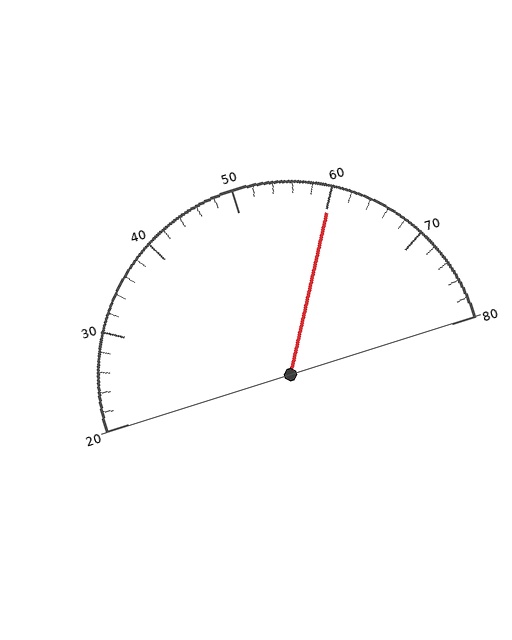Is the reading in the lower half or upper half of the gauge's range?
The reading is in the upper half of the range (20 to 80).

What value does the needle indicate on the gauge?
The needle indicates approximately 60.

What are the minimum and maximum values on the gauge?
The gauge ranges from 20 to 80.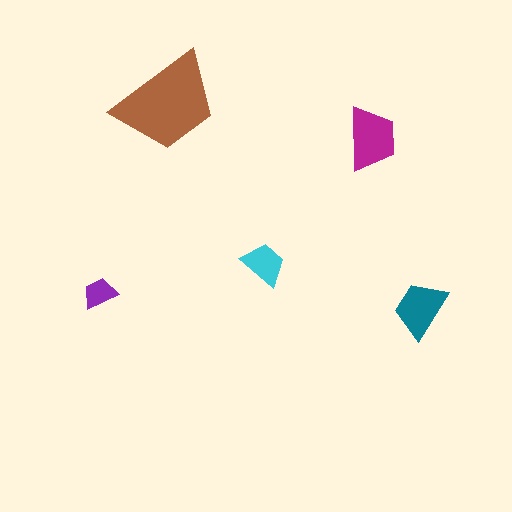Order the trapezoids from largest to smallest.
the brown one, the magenta one, the teal one, the cyan one, the purple one.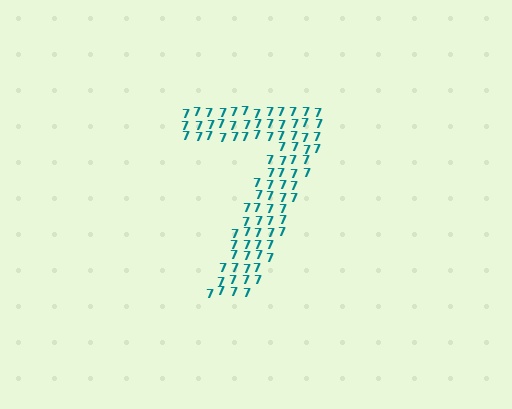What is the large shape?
The large shape is the digit 7.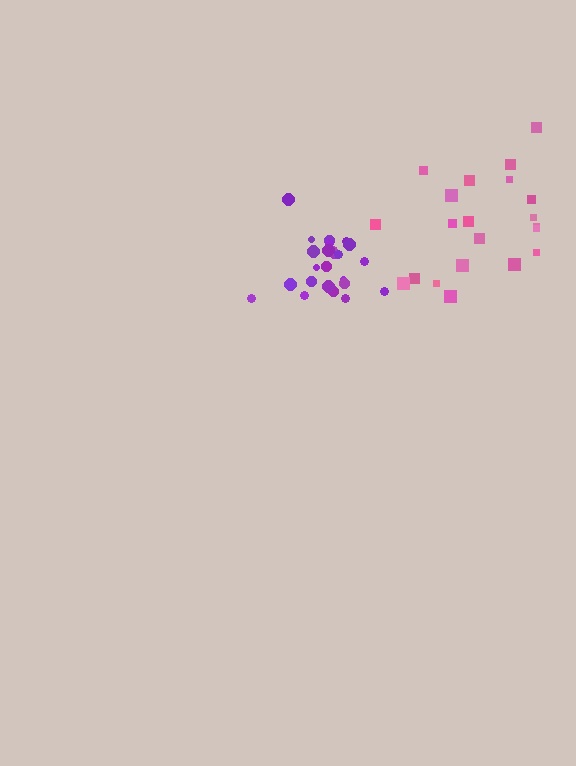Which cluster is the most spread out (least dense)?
Pink.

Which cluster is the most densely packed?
Purple.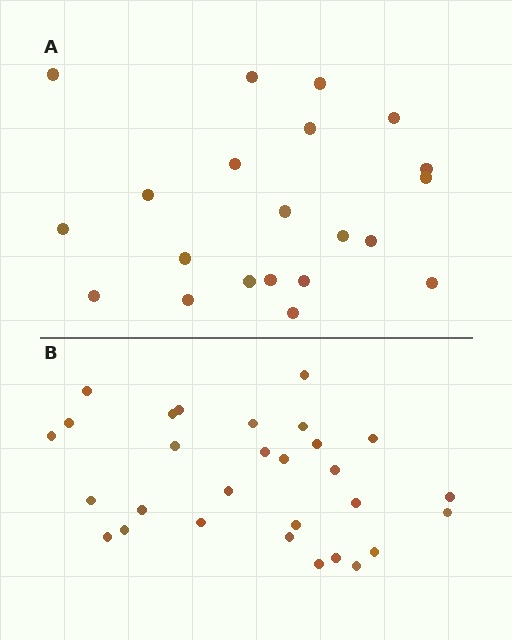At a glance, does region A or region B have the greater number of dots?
Region B (the bottom region) has more dots.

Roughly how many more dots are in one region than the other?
Region B has roughly 8 or so more dots than region A.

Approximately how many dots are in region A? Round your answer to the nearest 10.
About 20 dots. (The exact count is 21, which rounds to 20.)